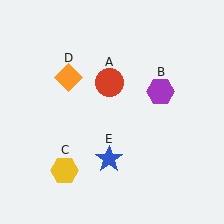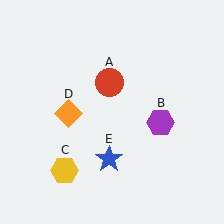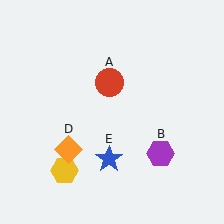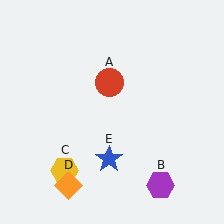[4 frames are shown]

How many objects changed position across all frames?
2 objects changed position: purple hexagon (object B), orange diamond (object D).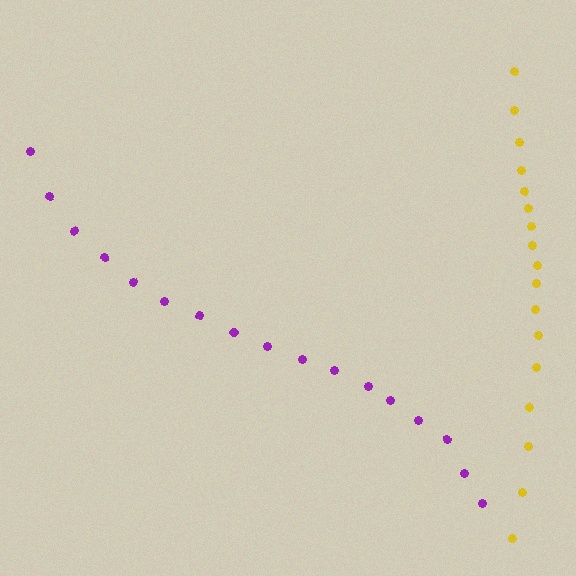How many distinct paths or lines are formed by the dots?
There are 2 distinct paths.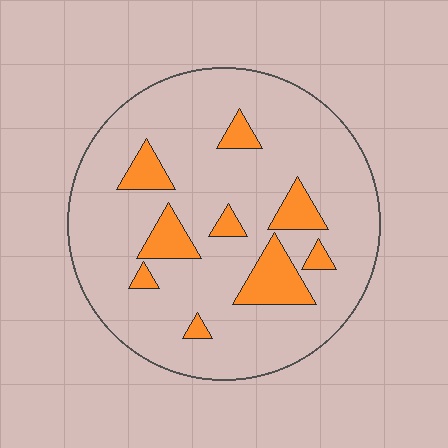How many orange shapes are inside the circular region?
9.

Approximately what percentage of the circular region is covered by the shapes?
Approximately 15%.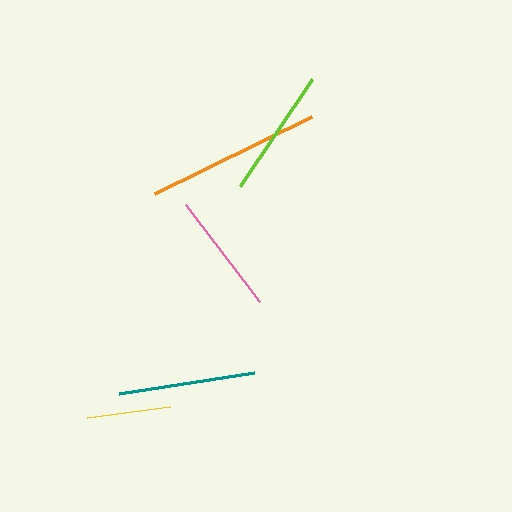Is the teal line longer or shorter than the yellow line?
The teal line is longer than the yellow line.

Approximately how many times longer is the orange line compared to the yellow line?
The orange line is approximately 2.1 times the length of the yellow line.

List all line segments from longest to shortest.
From longest to shortest: orange, teal, lime, pink, yellow.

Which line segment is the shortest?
The yellow line is the shortest at approximately 84 pixels.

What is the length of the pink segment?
The pink segment is approximately 122 pixels long.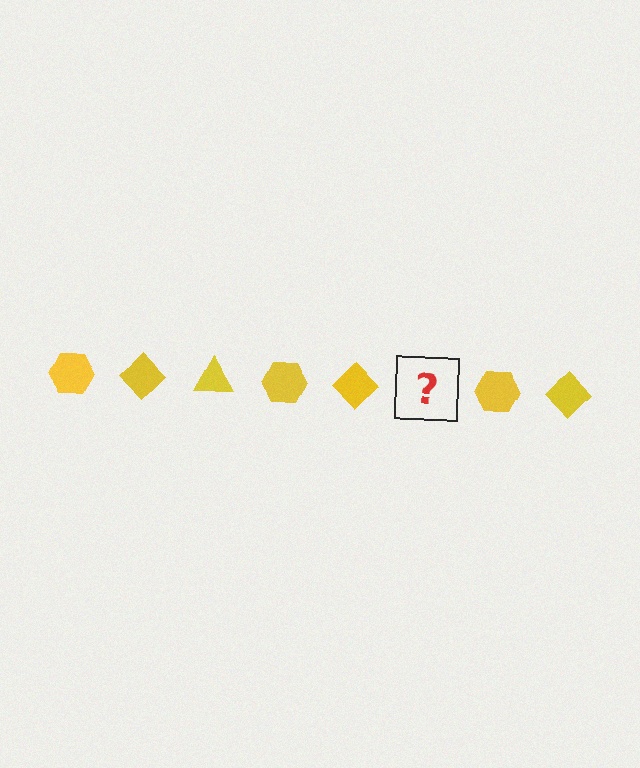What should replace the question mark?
The question mark should be replaced with a yellow triangle.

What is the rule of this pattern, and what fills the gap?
The rule is that the pattern cycles through hexagon, diamond, triangle shapes in yellow. The gap should be filled with a yellow triangle.